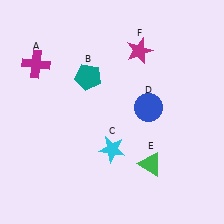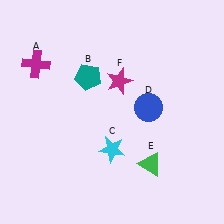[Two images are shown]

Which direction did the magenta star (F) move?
The magenta star (F) moved down.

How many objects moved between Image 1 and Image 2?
1 object moved between the two images.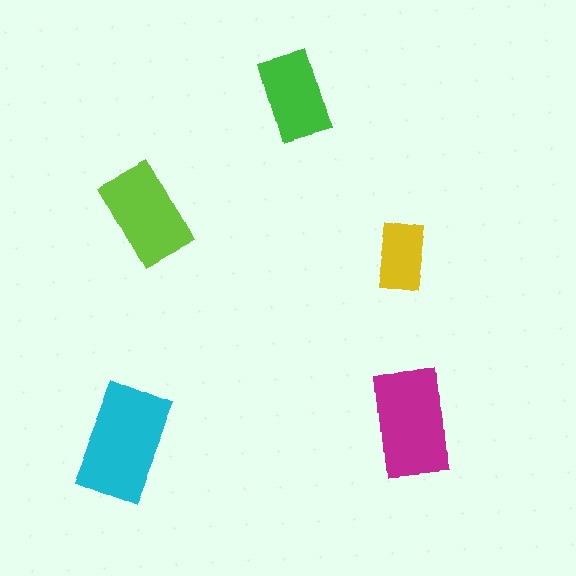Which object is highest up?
The green rectangle is topmost.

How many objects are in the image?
There are 5 objects in the image.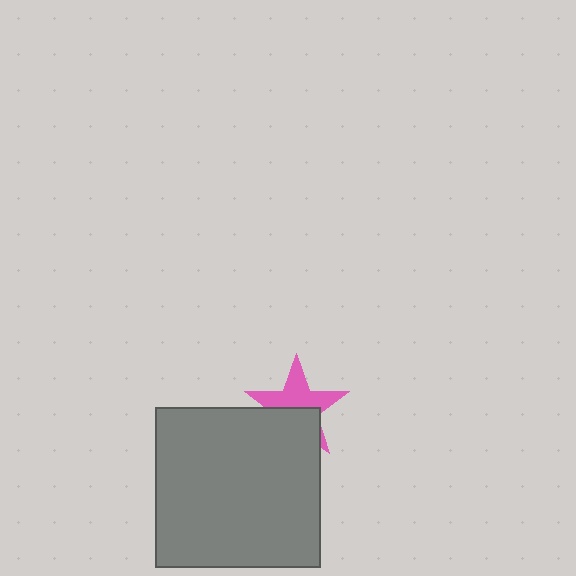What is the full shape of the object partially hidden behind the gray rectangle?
The partially hidden object is a pink star.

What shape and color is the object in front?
The object in front is a gray rectangle.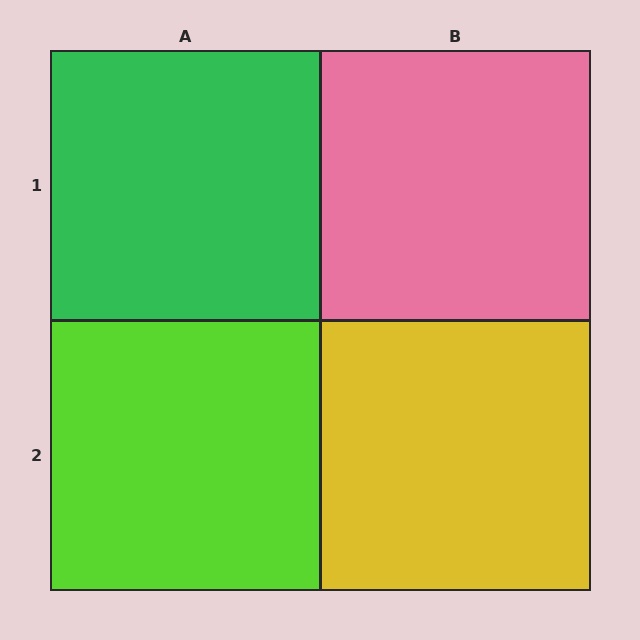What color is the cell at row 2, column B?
Yellow.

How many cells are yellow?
1 cell is yellow.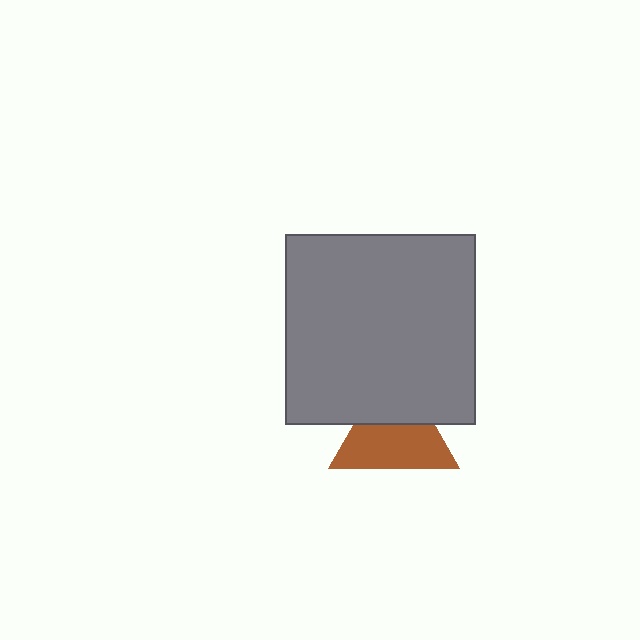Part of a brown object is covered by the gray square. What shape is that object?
It is a triangle.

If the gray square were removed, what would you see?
You would see the complete brown triangle.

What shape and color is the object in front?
The object in front is a gray square.